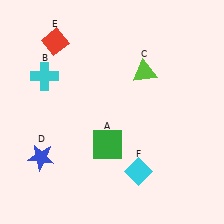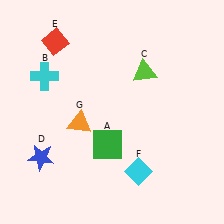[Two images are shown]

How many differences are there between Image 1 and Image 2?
There is 1 difference between the two images.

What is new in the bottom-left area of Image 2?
An orange triangle (G) was added in the bottom-left area of Image 2.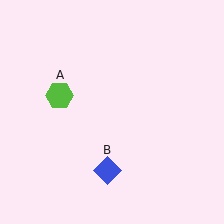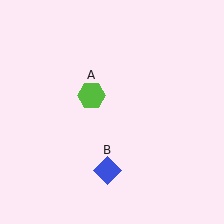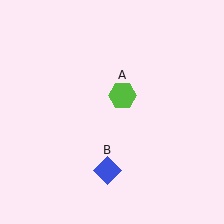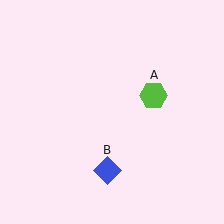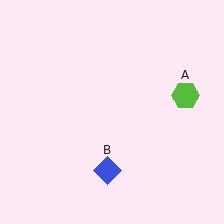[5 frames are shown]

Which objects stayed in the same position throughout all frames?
Blue diamond (object B) remained stationary.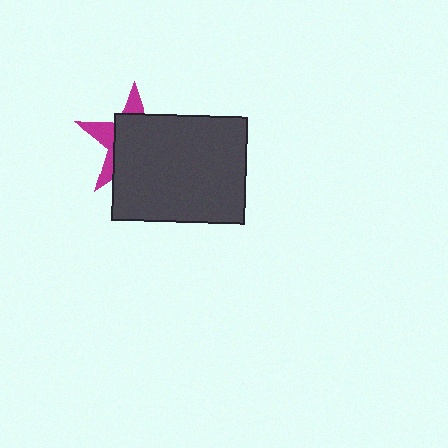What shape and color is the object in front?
The object in front is a dark gray rectangle.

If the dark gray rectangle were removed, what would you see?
You would see the complete magenta star.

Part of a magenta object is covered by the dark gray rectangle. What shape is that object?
It is a star.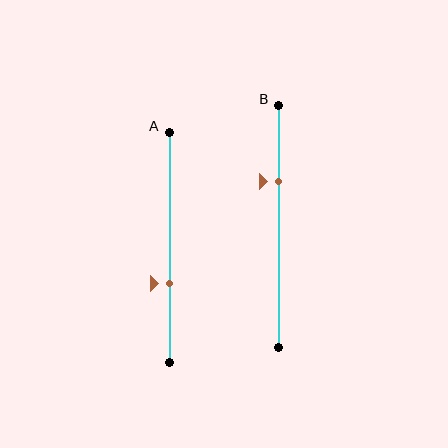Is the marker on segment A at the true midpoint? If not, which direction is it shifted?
No, the marker on segment A is shifted downward by about 16% of the segment length.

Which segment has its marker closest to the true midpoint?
Segment A has its marker closest to the true midpoint.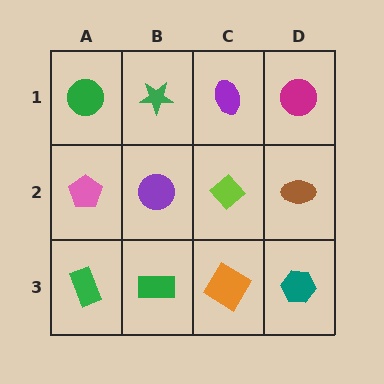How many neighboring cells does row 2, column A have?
3.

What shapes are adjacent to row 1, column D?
A brown ellipse (row 2, column D), a purple ellipse (row 1, column C).